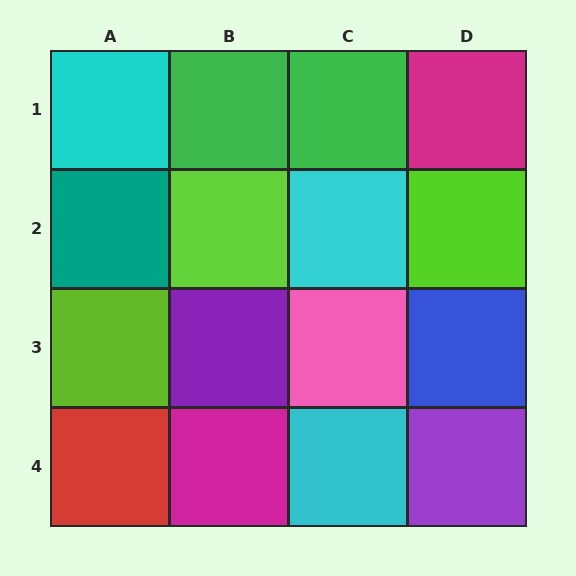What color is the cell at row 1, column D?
Magenta.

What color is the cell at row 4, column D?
Purple.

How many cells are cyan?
3 cells are cyan.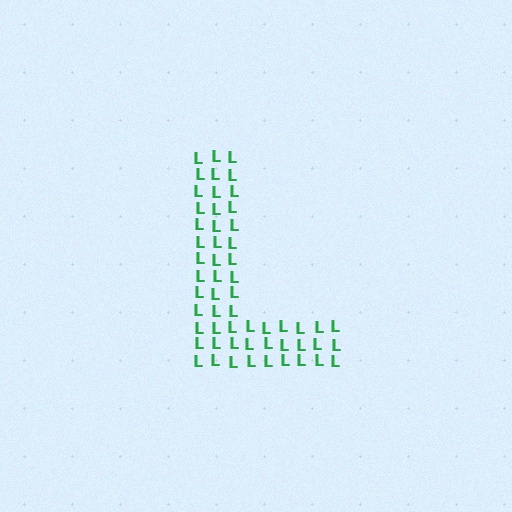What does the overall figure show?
The overall figure shows the letter L.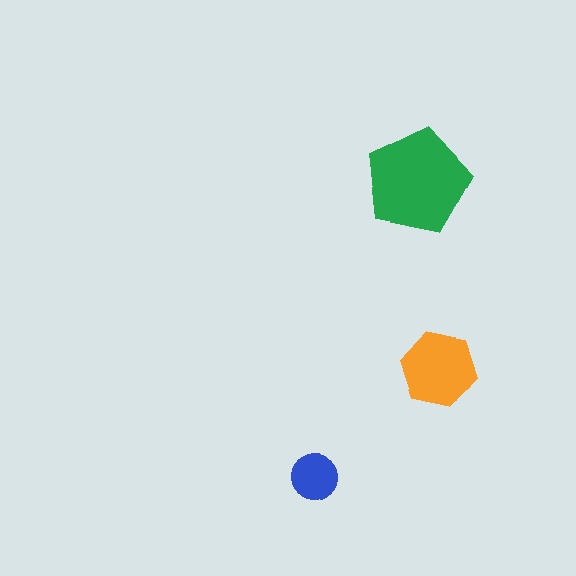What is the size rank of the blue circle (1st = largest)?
3rd.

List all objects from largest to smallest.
The green pentagon, the orange hexagon, the blue circle.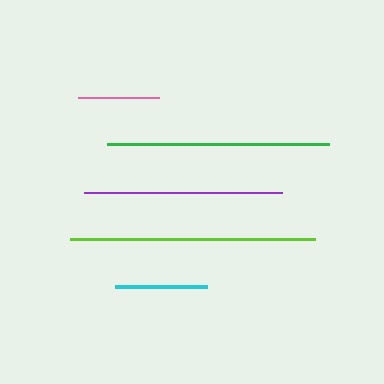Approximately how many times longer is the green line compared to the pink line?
The green line is approximately 2.7 times the length of the pink line.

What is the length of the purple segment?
The purple segment is approximately 198 pixels long.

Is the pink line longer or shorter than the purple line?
The purple line is longer than the pink line.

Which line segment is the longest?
The lime line is the longest at approximately 245 pixels.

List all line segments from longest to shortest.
From longest to shortest: lime, green, purple, cyan, pink.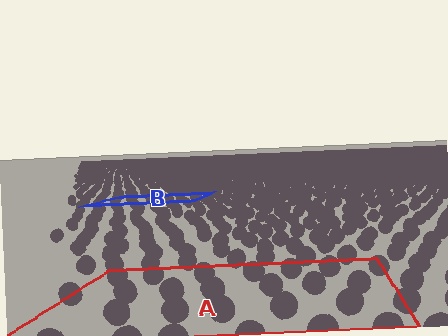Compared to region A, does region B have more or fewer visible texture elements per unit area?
Region B has more texture elements per unit area — they are packed more densely because it is farther away.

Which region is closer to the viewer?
Region A is closer. The texture elements there are larger and more spread out.